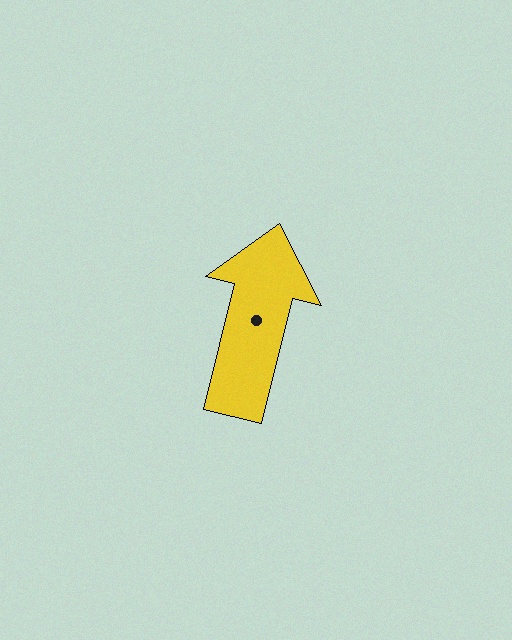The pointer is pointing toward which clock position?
Roughly 12 o'clock.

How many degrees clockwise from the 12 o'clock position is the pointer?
Approximately 14 degrees.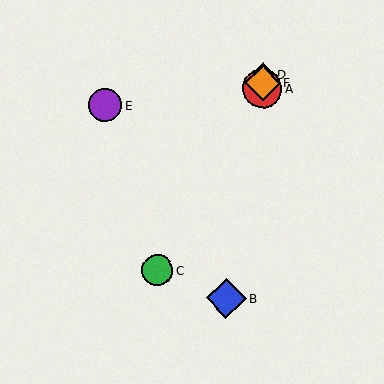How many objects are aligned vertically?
3 objects (A, D, F) are aligned vertically.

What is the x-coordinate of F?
Object F is at x≈262.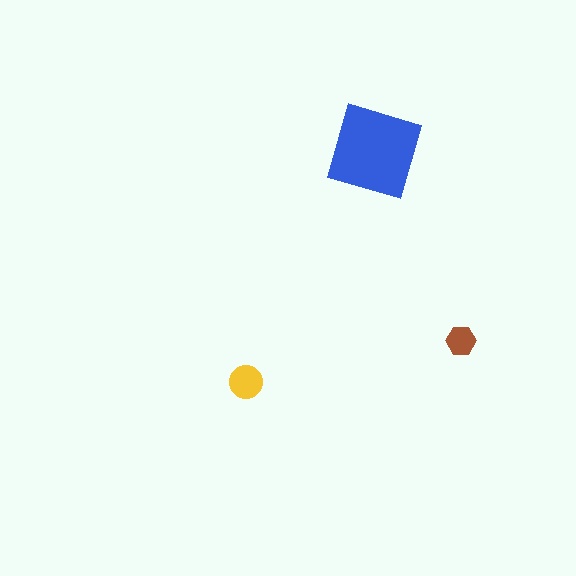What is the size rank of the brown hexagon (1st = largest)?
3rd.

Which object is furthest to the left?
The yellow circle is leftmost.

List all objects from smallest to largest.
The brown hexagon, the yellow circle, the blue diamond.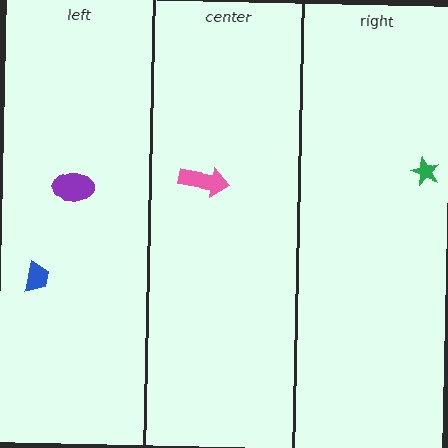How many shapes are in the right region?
1.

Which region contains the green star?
The right region.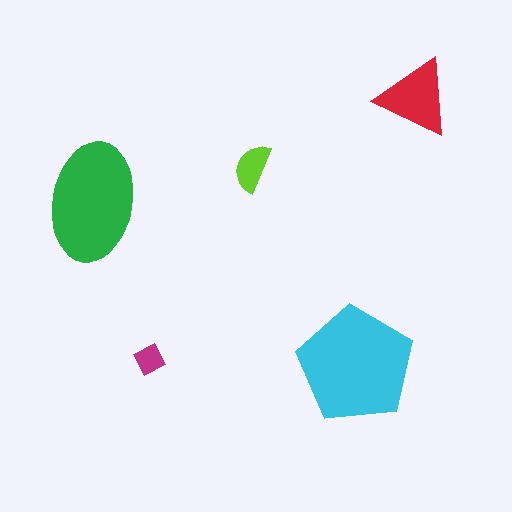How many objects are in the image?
There are 5 objects in the image.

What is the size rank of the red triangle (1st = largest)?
3rd.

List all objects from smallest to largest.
The magenta diamond, the lime semicircle, the red triangle, the green ellipse, the cyan pentagon.